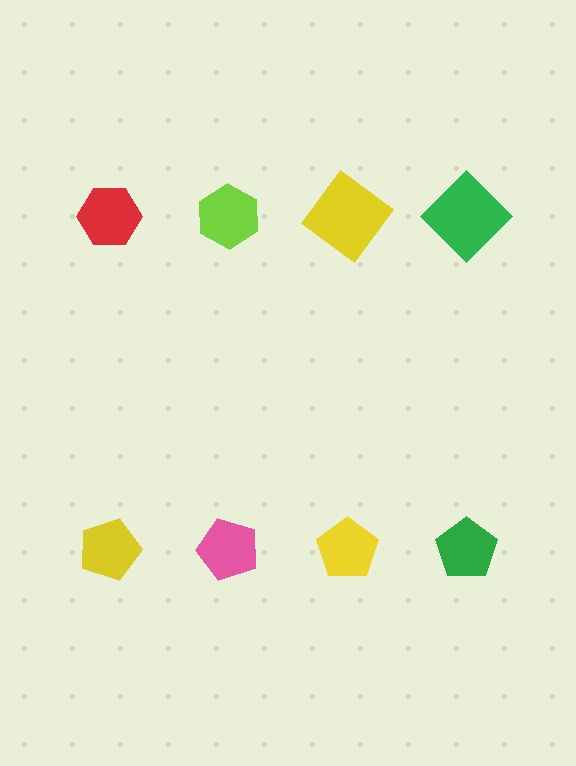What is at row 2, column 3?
A yellow pentagon.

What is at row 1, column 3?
A yellow diamond.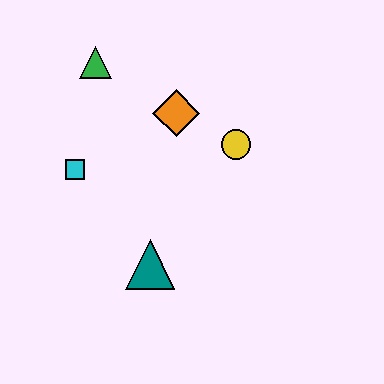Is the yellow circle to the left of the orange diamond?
No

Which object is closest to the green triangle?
The orange diamond is closest to the green triangle.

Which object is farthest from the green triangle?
The teal triangle is farthest from the green triangle.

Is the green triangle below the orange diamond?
No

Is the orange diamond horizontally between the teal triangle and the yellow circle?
Yes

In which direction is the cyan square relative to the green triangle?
The cyan square is below the green triangle.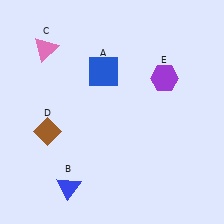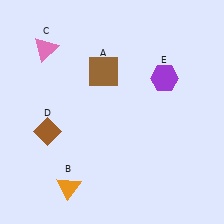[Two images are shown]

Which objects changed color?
A changed from blue to brown. B changed from blue to orange.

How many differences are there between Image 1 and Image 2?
There are 2 differences between the two images.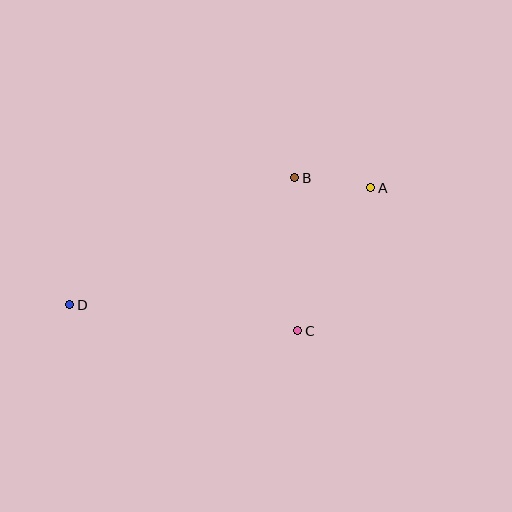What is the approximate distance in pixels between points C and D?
The distance between C and D is approximately 230 pixels.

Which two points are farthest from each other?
Points A and D are farthest from each other.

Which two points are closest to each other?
Points A and B are closest to each other.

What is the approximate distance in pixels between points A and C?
The distance between A and C is approximately 160 pixels.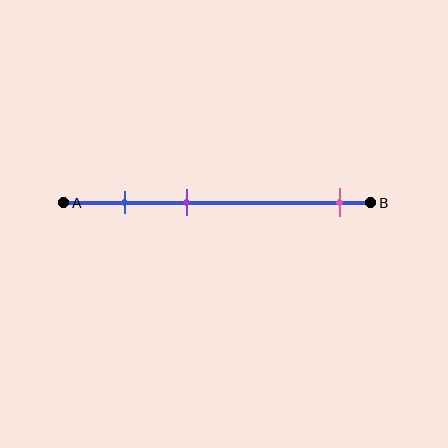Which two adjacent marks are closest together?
The blue and purple marks are the closest adjacent pair.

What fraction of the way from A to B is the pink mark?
The pink mark is approximately 90% (0.9) of the way from A to B.